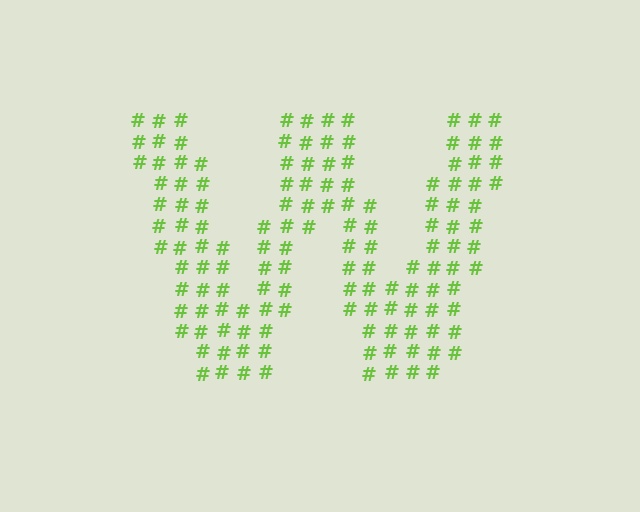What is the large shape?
The large shape is the letter W.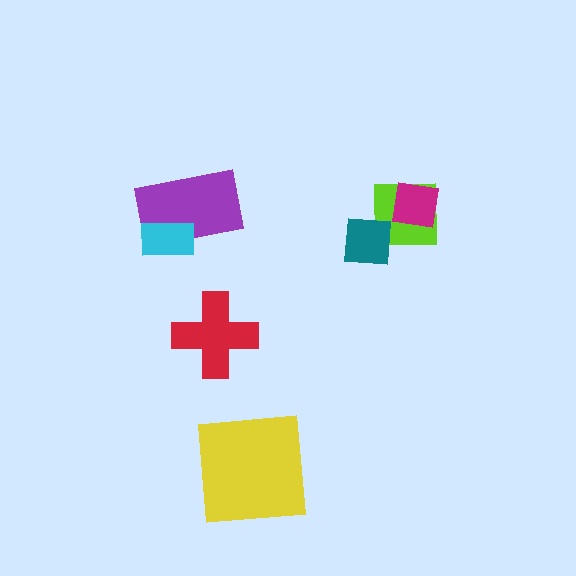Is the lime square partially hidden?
Yes, it is partially covered by another shape.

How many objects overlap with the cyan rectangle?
1 object overlaps with the cyan rectangle.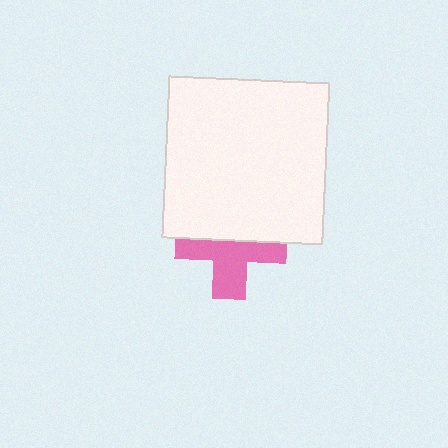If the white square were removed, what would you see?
You would see the complete pink cross.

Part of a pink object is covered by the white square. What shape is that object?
It is a cross.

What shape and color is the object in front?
The object in front is a white square.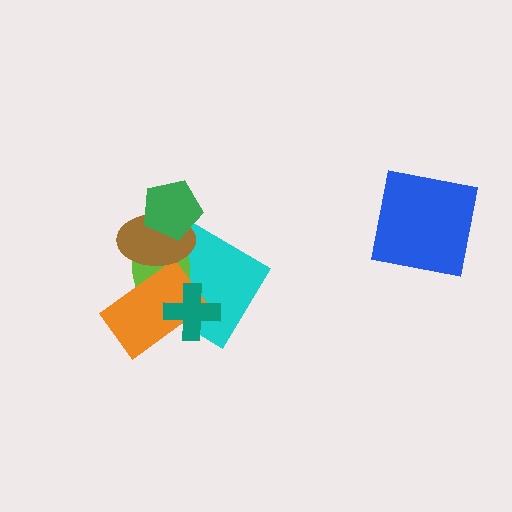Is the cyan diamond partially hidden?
Yes, it is partially covered by another shape.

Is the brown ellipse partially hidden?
Yes, it is partially covered by another shape.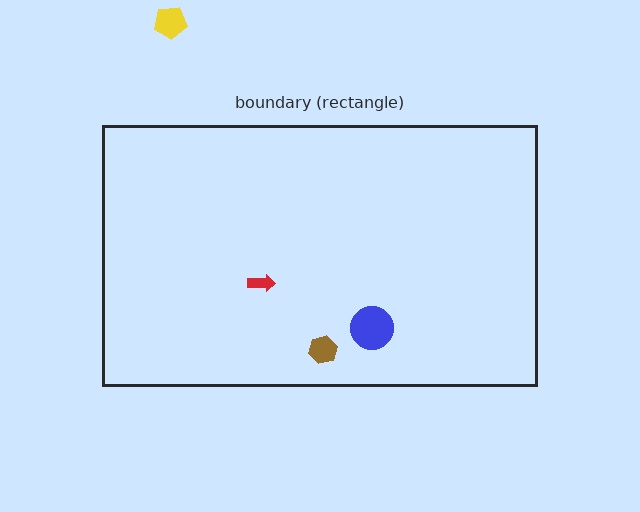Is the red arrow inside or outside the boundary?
Inside.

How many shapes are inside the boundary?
3 inside, 1 outside.